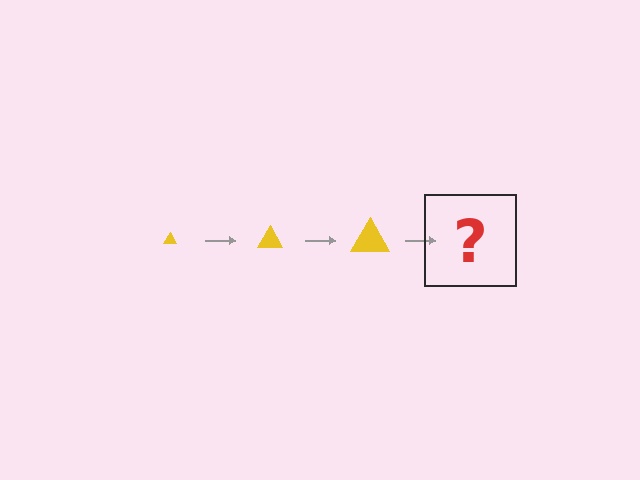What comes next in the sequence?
The next element should be a yellow triangle, larger than the previous one.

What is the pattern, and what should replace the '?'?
The pattern is that the triangle gets progressively larger each step. The '?' should be a yellow triangle, larger than the previous one.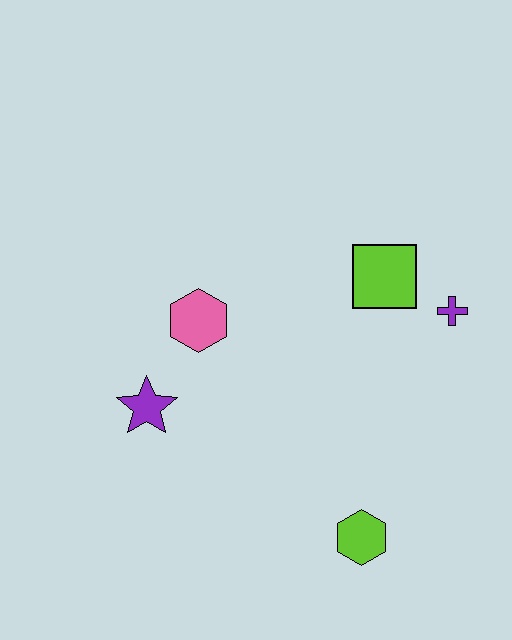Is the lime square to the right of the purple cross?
No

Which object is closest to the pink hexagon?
The purple star is closest to the pink hexagon.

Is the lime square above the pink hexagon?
Yes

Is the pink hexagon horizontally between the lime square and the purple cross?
No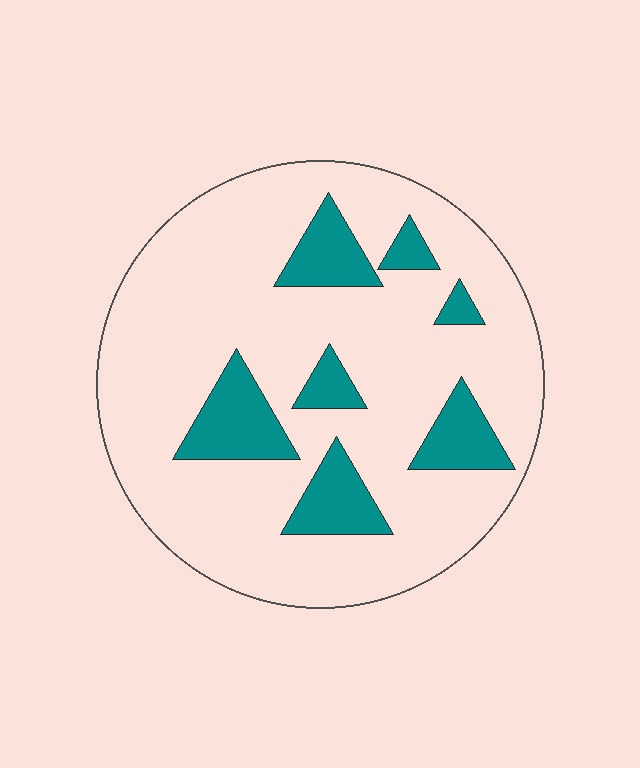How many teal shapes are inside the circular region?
7.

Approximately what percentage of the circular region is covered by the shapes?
Approximately 20%.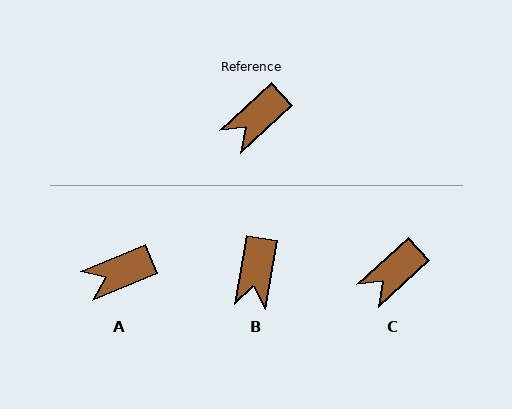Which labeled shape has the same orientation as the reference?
C.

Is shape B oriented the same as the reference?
No, it is off by about 38 degrees.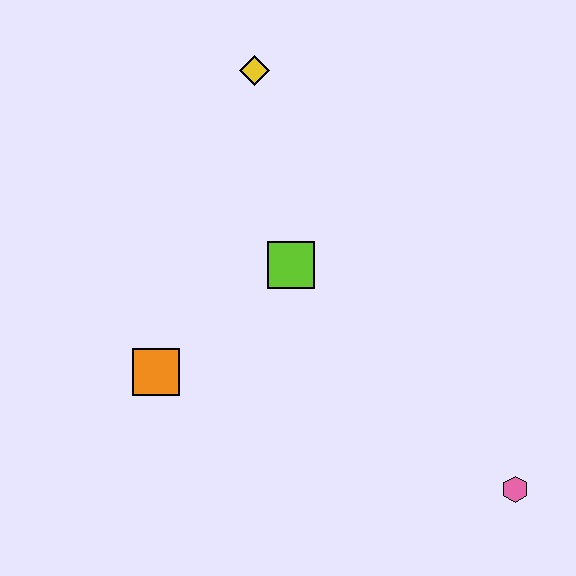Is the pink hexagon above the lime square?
No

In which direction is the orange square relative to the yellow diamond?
The orange square is below the yellow diamond.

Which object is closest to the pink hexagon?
The lime square is closest to the pink hexagon.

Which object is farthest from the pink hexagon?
The yellow diamond is farthest from the pink hexagon.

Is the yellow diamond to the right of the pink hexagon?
No